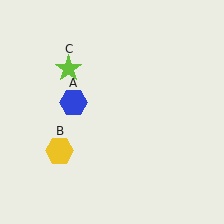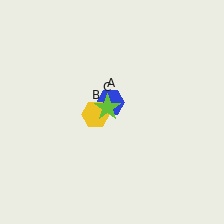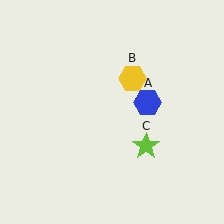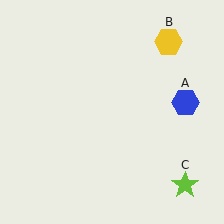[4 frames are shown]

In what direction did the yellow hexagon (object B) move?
The yellow hexagon (object B) moved up and to the right.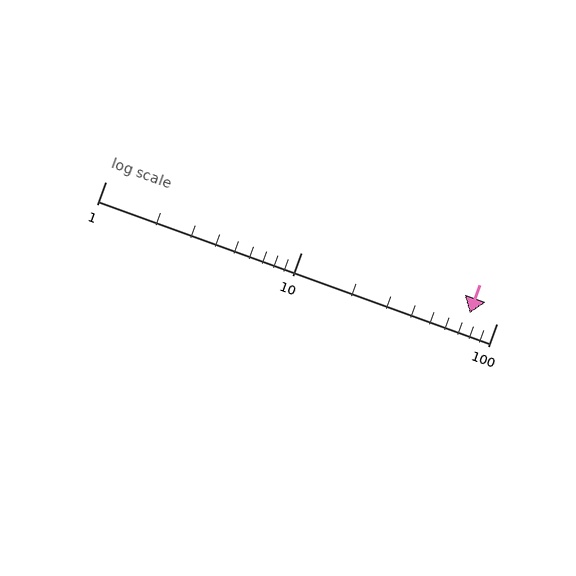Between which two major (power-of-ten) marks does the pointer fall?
The pointer is between 10 and 100.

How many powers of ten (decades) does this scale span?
The scale spans 2 decades, from 1 to 100.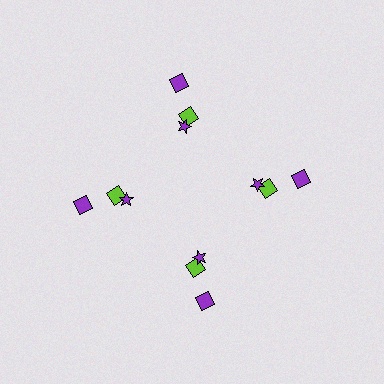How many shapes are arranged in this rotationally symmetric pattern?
There are 12 shapes, arranged in 4 groups of 3.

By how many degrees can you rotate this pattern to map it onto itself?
The pattern maps onto itself every 90 degrees of rotation.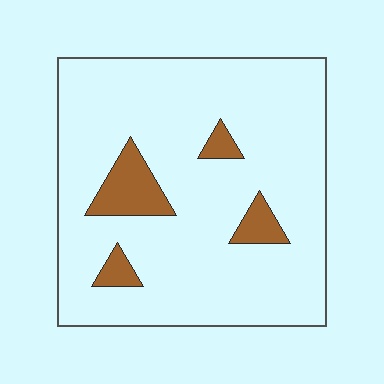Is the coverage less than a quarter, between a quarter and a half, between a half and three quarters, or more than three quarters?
Less than a quarter.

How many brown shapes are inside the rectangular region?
4.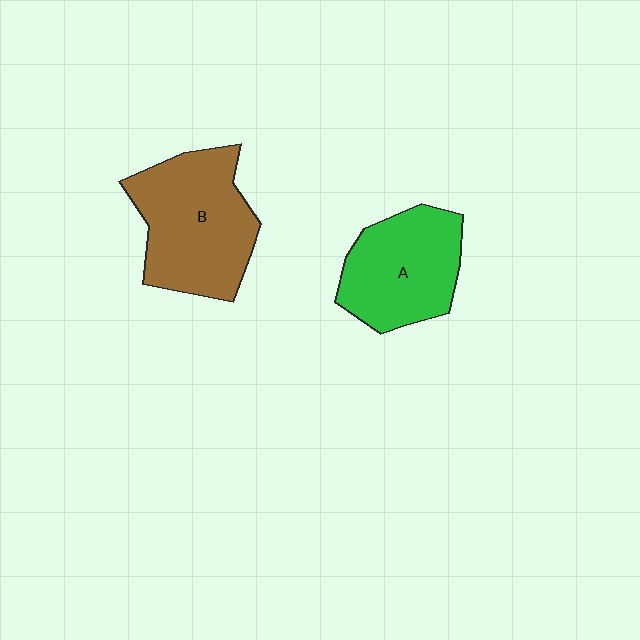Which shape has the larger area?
Shape B (brown).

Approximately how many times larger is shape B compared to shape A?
Approximately 1.2 times.